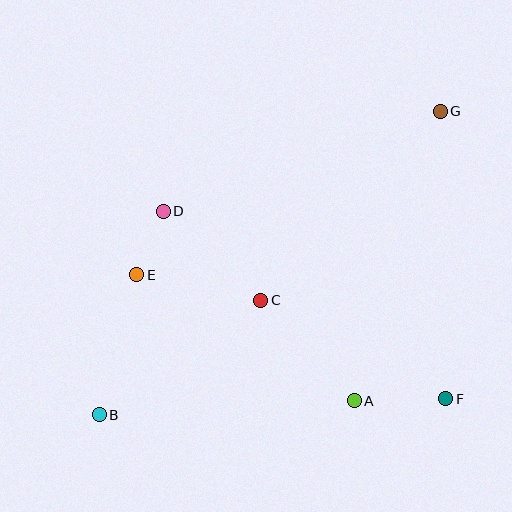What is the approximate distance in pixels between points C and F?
The distance between C and F is approximately 209 pixels.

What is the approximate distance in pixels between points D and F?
The distance between D and F is approximately 339 pixels.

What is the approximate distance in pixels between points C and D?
The distance between C and D is approximately 132 pixels.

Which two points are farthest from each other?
Points B and G are farthest from each other.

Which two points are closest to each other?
Points D and E are closest to each other.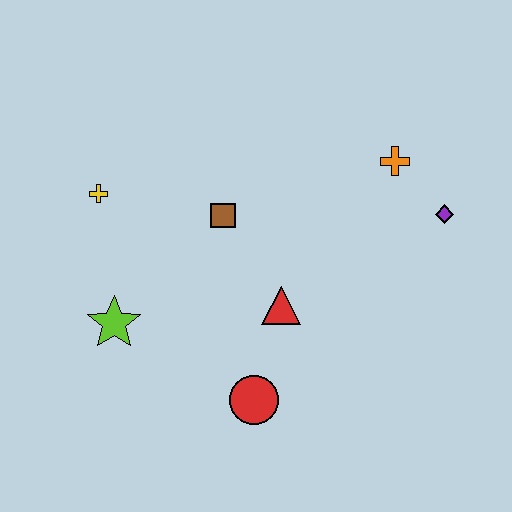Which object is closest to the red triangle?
The red circle is closest to the red triangle.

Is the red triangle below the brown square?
Yes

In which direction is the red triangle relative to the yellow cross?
The red triangle is to the right of the yellow cross.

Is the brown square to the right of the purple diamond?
No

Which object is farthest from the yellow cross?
The purple diamond is farthest from the yellow cross.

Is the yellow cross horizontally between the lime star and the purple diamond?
No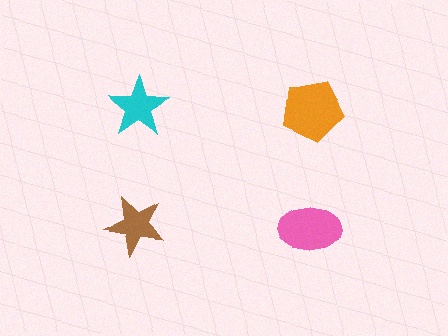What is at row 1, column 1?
A cyan star.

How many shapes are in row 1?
2 shapes.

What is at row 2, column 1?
A brown star.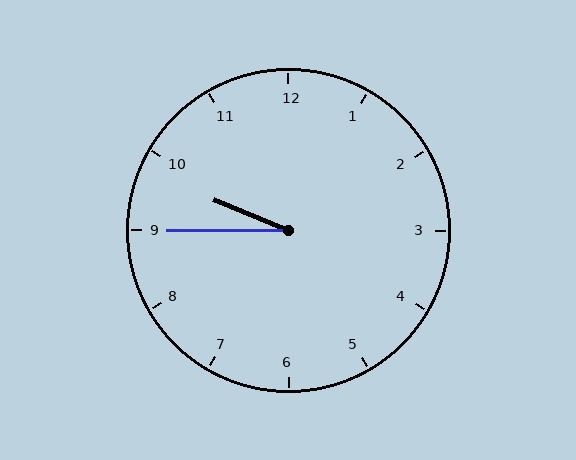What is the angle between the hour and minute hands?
Approximately 22 degrees.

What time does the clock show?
9:45.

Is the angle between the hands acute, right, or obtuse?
It is acute.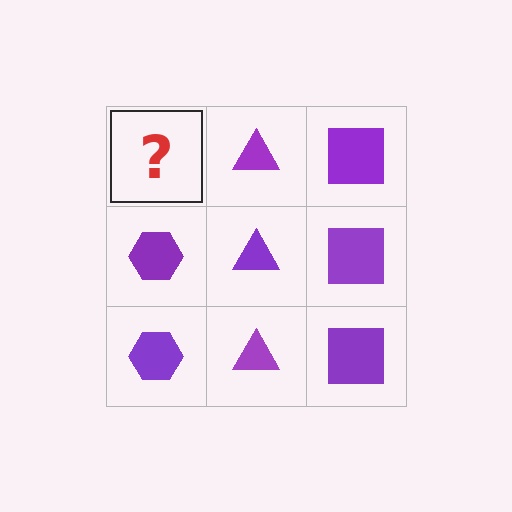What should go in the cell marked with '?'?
The missing cell should contain a purple hexagon.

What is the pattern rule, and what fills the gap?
The rule is that each column has a consistent shape. The gap should be filled with a purple hexagon.